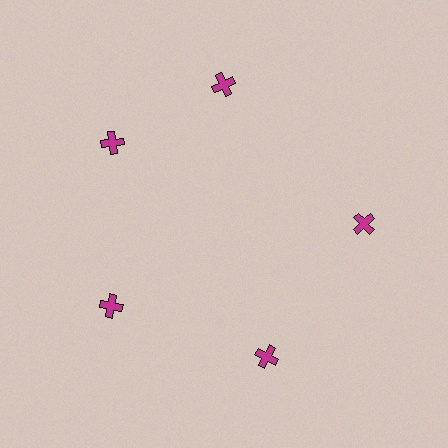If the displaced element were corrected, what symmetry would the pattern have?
It would have 5-fold rotational symmetry — the pattern would map onto itself every 72 degrees.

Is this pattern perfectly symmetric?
No. The 5 magenta crosses are arranged in a ring, but one element near the 1 o'clock position is rotated out of alignment along the ring, breaking the 5-fold rotational symmetry.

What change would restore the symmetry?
The symmetry would be restored by rotating it back into even spacing with its neighbors so that all 5 crosses sit at equal angles and equal distance from the center.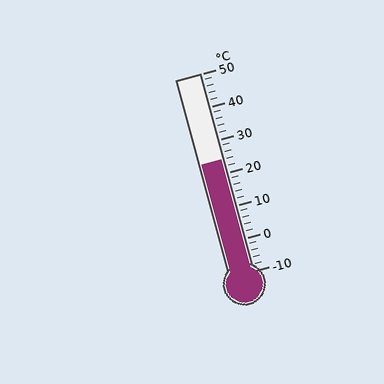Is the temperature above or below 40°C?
The temperature is below 40°C.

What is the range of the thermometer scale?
The thermometer scale ranges from -10°C to 50°C.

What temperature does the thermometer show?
The thermometer shows approximately 24°C.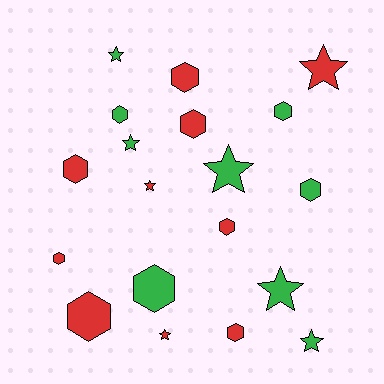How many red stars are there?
There are 3 red stars.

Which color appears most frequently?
Red, with 10 objects.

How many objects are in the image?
There are 19 objects.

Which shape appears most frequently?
Hexagon, with 11 objects.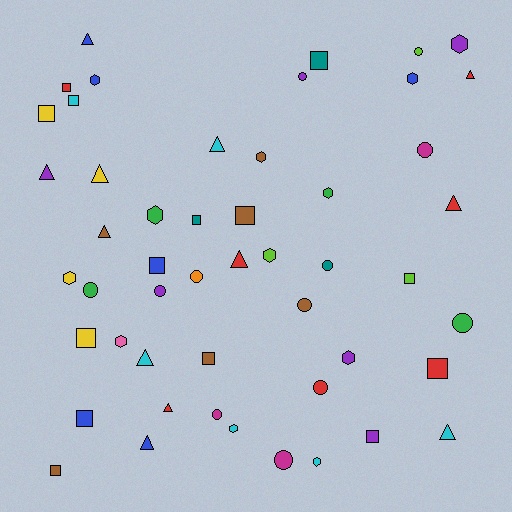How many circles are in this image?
There are 12 circles.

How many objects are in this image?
There are 50 objects.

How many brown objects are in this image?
There are 6 brown objects.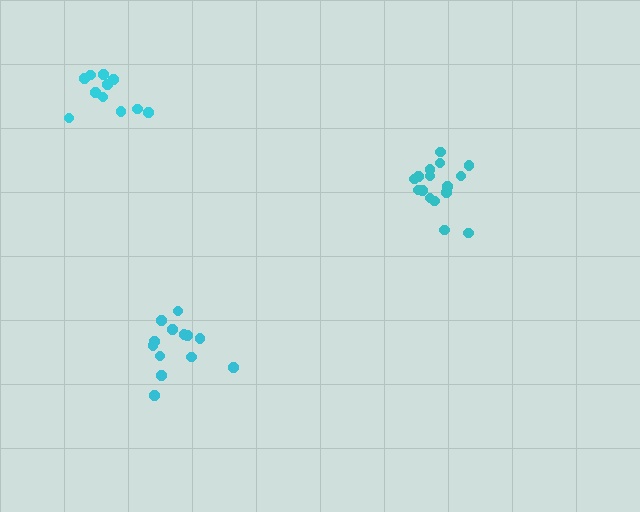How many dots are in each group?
Group 1: 13 dots, Group 2: 16 dots, Group 3: 11 dots (40 total).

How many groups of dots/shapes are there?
There are 3 groups.